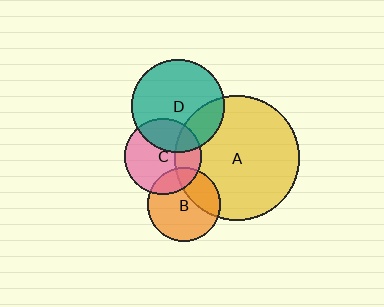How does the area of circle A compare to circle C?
Approximately 2.6 times.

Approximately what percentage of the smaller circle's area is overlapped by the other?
Approximately 25%.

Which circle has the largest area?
Circle A (yellow).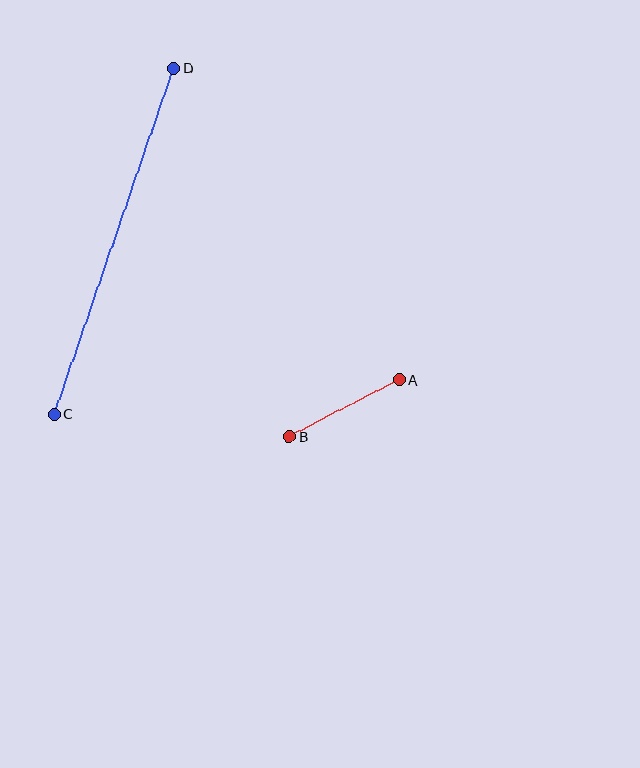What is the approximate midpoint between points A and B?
The midpoint is at approximately (344, 408) pixels.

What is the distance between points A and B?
The distance is approximately 124 pixels.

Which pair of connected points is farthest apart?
Points C and D are farthest apart.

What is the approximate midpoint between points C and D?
The midpoint is at approximately (114, 241) pixels.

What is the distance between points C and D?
The distance is approximately 366 pixels.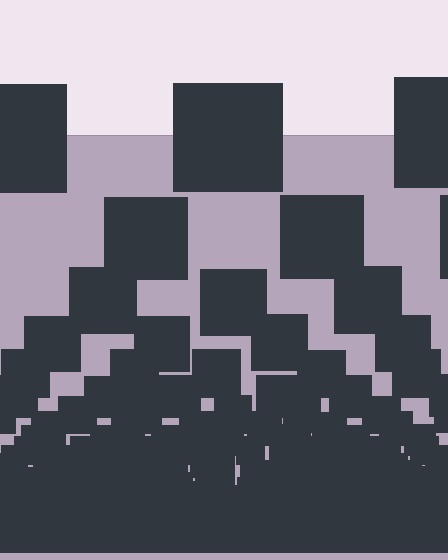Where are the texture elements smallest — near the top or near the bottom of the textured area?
Near the bottom.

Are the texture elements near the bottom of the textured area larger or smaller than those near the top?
Smaller. The gradient is inverted — elements near the bottom are smaller and denser.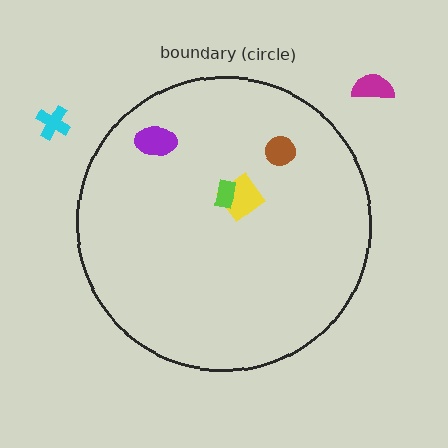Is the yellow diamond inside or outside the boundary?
Inside.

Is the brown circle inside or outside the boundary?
Inside.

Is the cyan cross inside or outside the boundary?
Outside.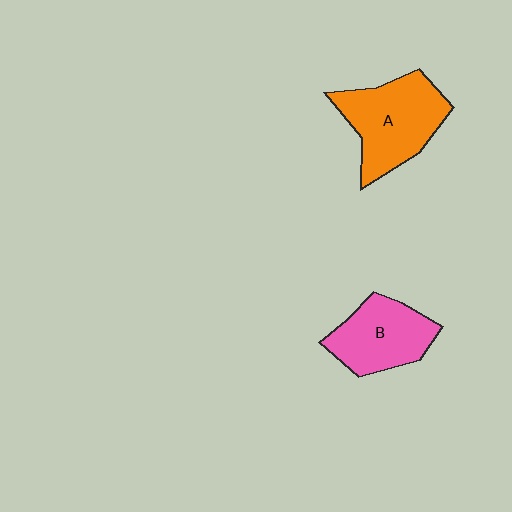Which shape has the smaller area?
Shape B (pink).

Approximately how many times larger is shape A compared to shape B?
Approximately 1.2 times.